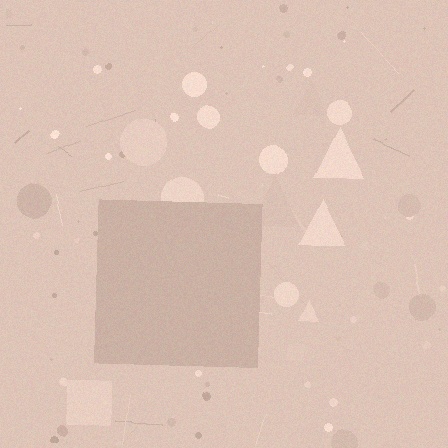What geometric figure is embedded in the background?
A square is embedded in the background.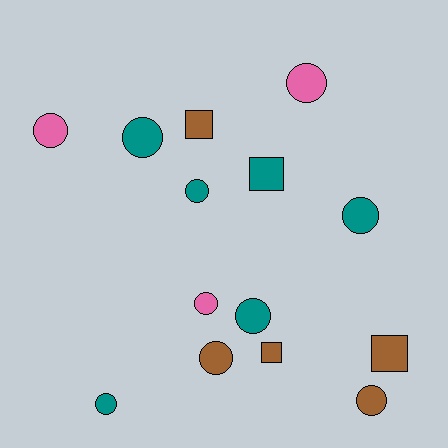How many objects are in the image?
There are 14 objects.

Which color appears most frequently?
Teal, with 6 objects.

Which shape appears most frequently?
Circle, with 10 objects.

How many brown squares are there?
There are 3 brown squares.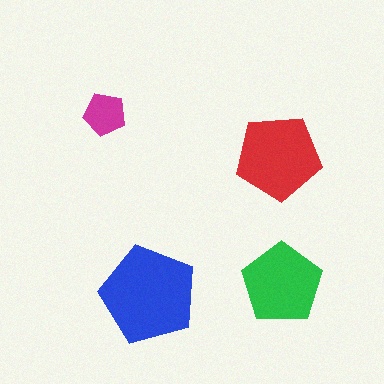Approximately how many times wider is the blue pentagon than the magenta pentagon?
About 2.5 times wider.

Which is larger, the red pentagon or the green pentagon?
The red one.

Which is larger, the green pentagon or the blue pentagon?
The blue one.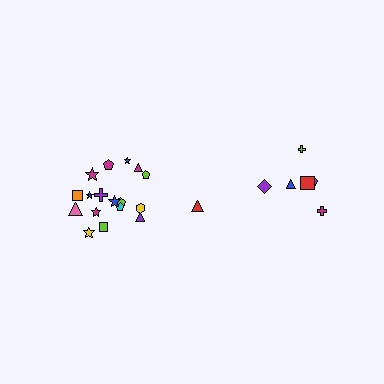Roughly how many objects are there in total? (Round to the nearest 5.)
Roughly 25 objects in total.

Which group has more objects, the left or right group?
The left group.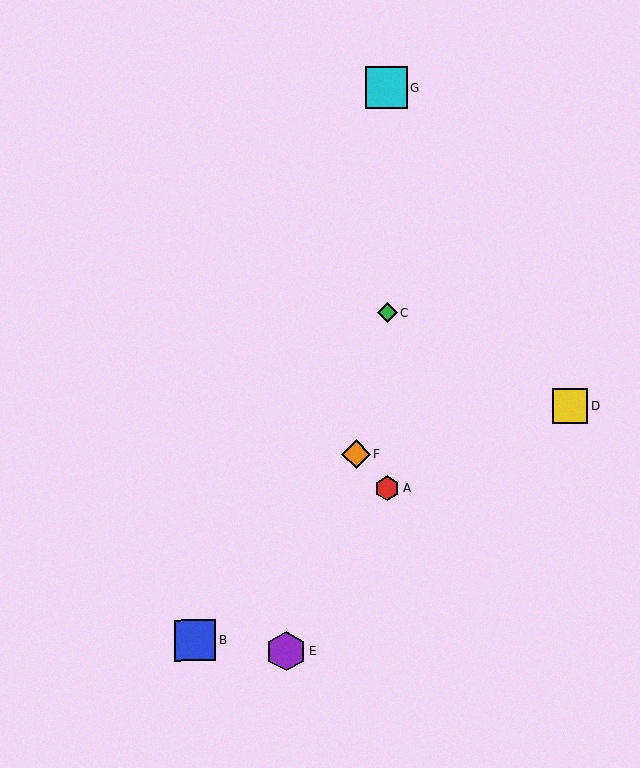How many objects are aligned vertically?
3 objects (A, C, G) are aligned vertically.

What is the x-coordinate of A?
Object A is at x≈387.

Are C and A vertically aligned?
Yes, both are at x≈387.